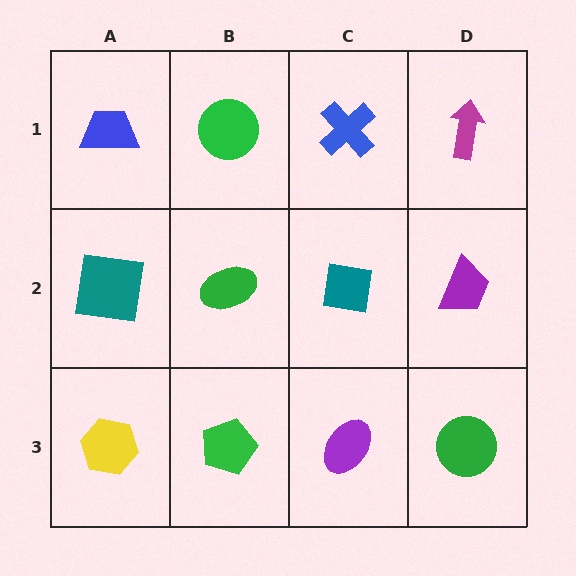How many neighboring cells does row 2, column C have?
4.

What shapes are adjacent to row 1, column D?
A purple trapezoid (row 2, column D), a blue cross (row 1, column C).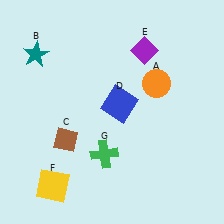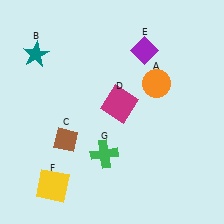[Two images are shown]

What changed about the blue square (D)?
In Image 1, D is blue. In Image 2, it changed to magenta.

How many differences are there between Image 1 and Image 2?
There is 1 difference between the two images.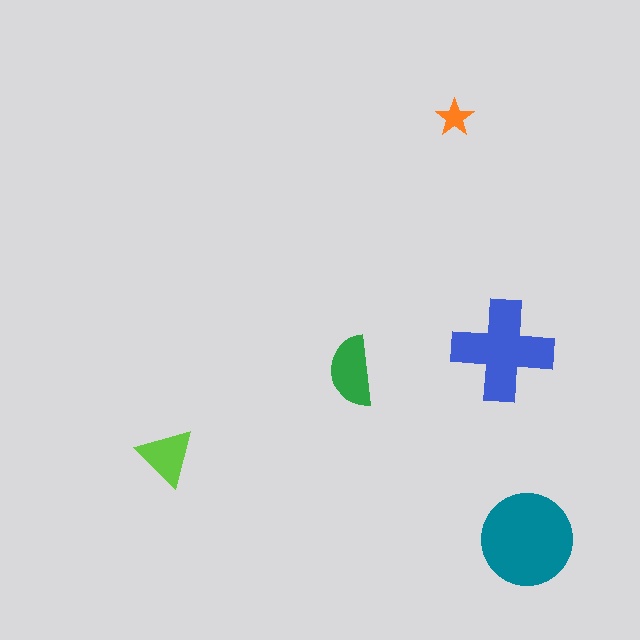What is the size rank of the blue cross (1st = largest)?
2nd.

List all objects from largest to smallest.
The teal circle, the blue cross, the green semicircle, the lime triangle, the orange star.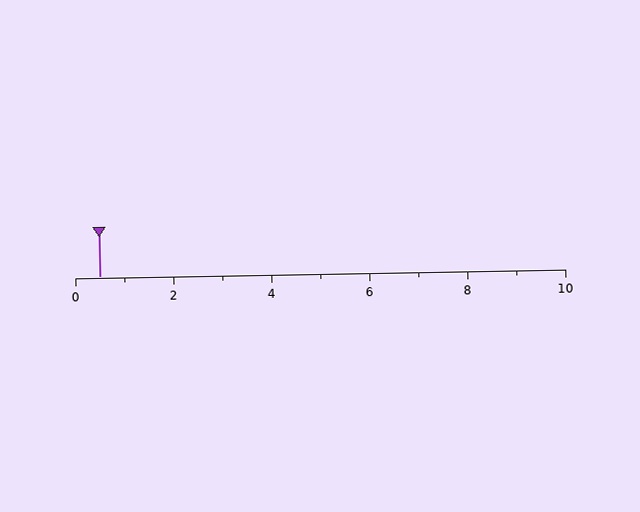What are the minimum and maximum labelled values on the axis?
The axis runs from 0 to 10.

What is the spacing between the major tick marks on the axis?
The major ticks are spaced 2 apart.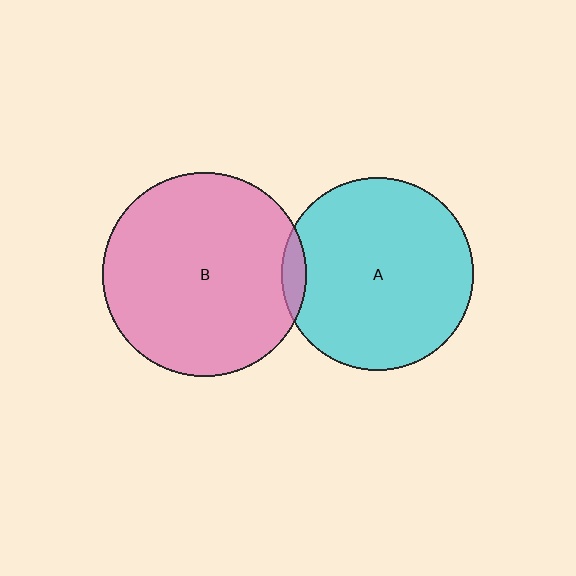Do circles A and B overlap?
Yes.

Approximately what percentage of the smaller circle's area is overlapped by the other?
Approximately 5%.